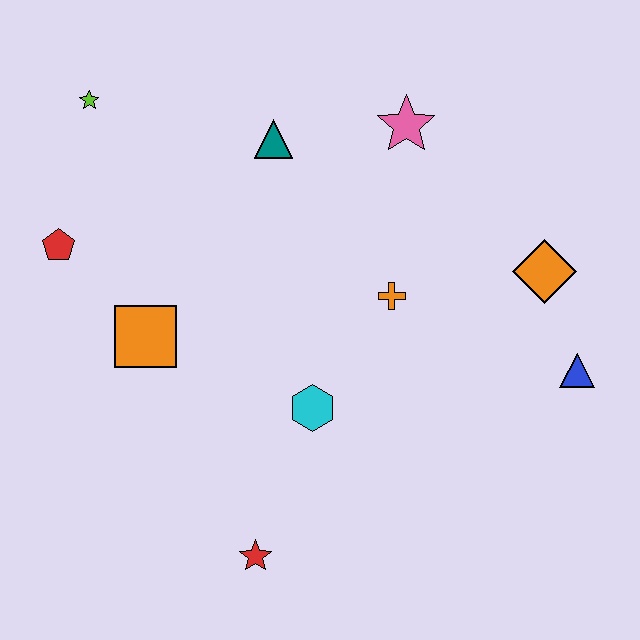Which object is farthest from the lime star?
The blue triangle is farthest from the lime star.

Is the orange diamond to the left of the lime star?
No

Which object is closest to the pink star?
The teal triangle is closest to the pink star.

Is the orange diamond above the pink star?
No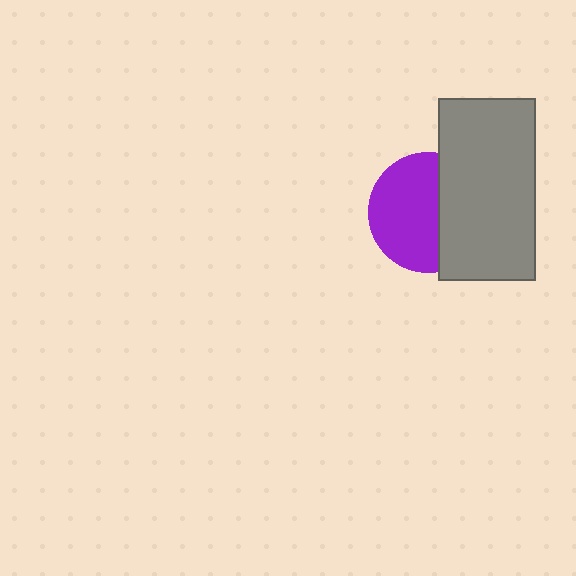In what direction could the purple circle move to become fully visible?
The purple circle could move left. That would shift it out from behind the gray rectangle entirely.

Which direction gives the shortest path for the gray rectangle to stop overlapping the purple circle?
Moving right gives the shortest separation.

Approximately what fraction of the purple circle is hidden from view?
Roughly 41% of the purple circle is hidden behind the gray rectangle.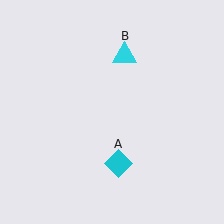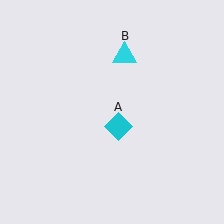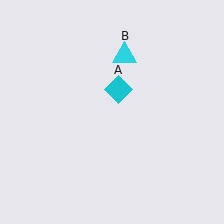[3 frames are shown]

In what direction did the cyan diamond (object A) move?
The cyan diamond (object A) moved up.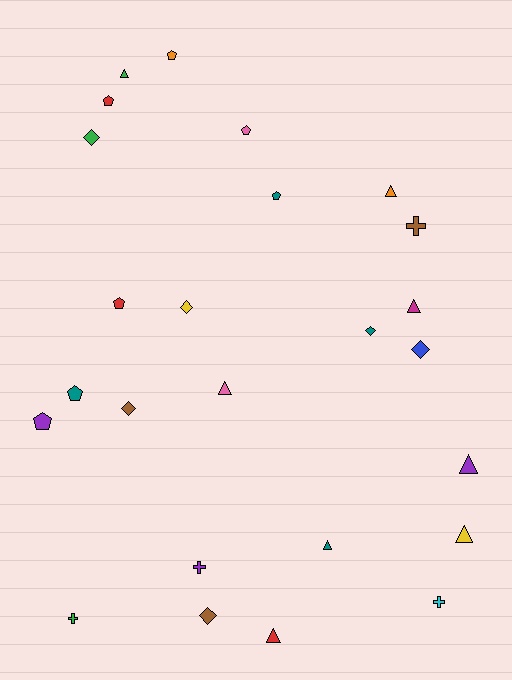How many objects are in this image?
There are 25 objects.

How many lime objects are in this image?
There are no lime objects.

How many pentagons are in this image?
There are 7 pentagons.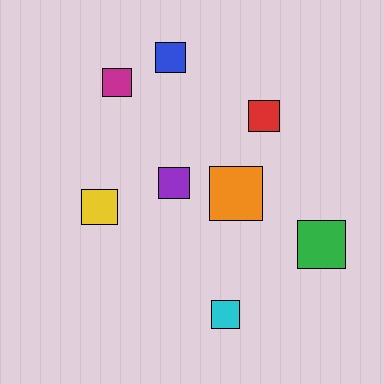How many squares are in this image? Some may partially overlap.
There are 8 squares.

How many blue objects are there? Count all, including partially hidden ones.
There is 1 blue object.